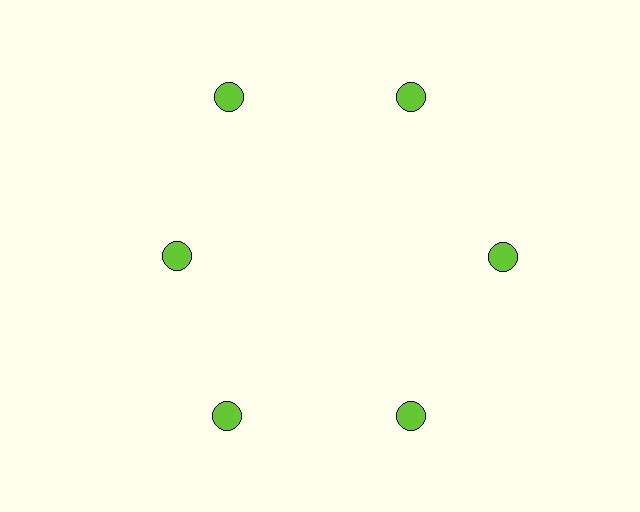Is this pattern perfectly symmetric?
No. The 6 lime circles are arranged in a ring, but one element near the 9 o'clock position is pulled inward toward the center, breaking the 6-fold rotational symmetry.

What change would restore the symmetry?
The symmetry would be restored by moving it outward, back onto the ring so that all 6 circles sit at equal angles and equal distance from the center.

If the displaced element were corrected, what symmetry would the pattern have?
It would have 6-fold rotational symmetry — the pattern would map onto itself every 60 degrees.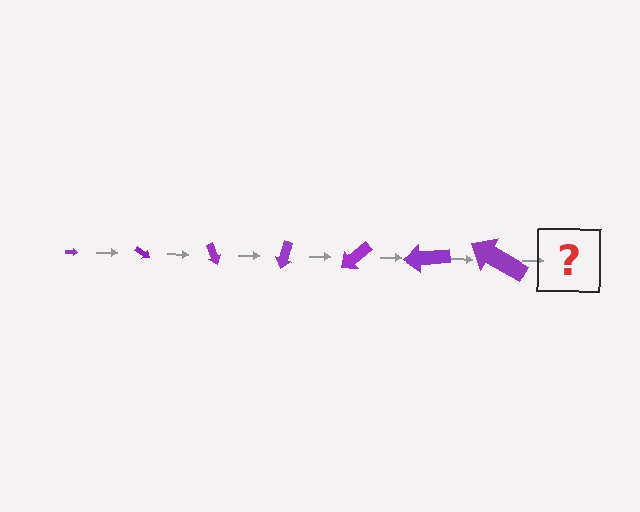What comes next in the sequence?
The next element should be an arrow, larger than the previous one and rotated 245 degrees from the start.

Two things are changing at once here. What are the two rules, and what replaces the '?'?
The two rules are that the arrow grows larger each step and it rotates 35 degrees each step. The '?' should be an arrow, larger than the previous one and rotated 245 degrees from the start.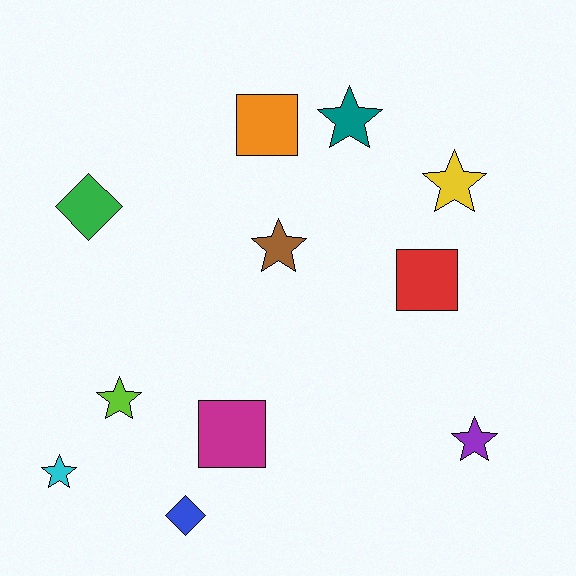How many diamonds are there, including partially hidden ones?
There are 2 diamonds.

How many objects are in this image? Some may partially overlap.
There are 11 objects.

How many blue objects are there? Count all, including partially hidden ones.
There is 1 blue object.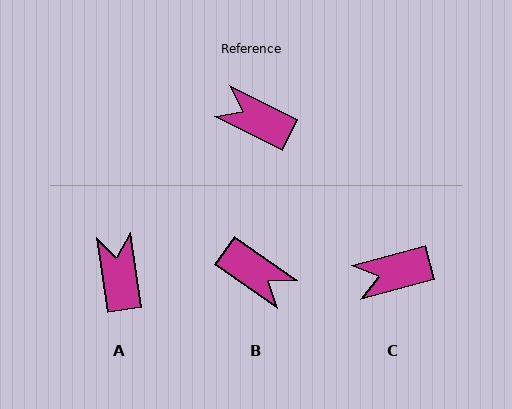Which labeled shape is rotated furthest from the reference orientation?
B, about 171 degrees away.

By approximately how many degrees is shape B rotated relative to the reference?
Approximately 171 degrees counter-clockwise.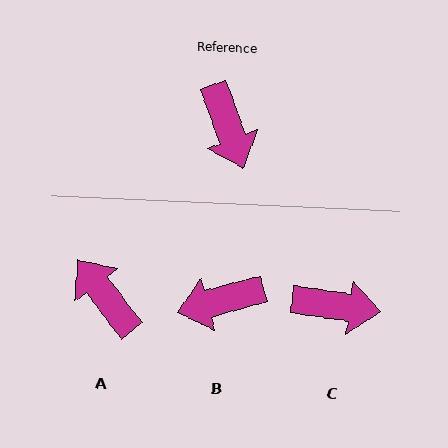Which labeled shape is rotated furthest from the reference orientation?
A, about 162 degrees away.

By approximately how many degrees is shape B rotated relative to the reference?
Approximately 95 degrees clockwise.